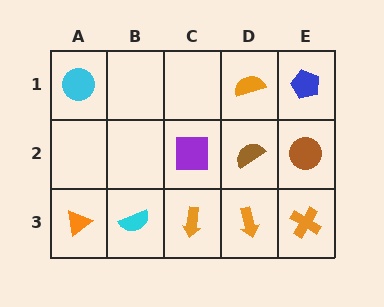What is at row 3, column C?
An orange arrow.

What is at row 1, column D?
An orange semicircle.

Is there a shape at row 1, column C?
No, that cell is empty.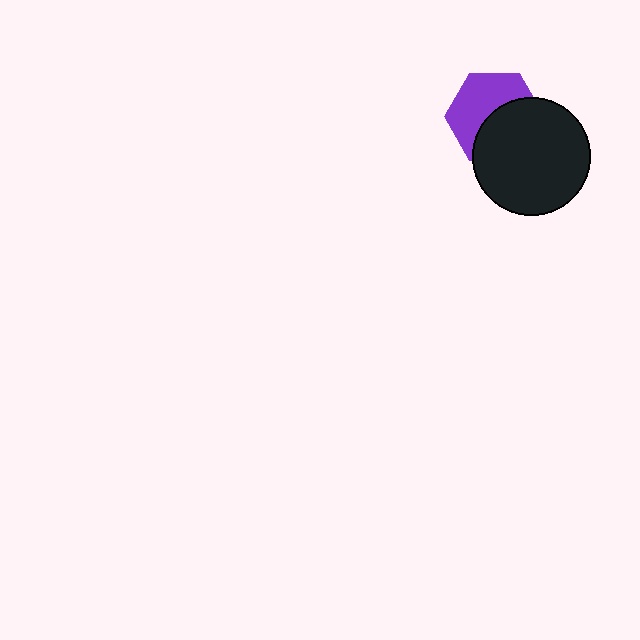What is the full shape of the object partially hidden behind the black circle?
The partially hidden object is a purple hexagon.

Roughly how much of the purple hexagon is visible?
About half of it is visible (roughly 51%).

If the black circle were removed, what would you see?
You would see the complete purple hexagon.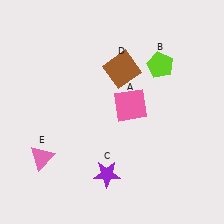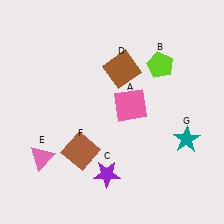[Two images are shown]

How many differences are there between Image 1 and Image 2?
There are 2 differences between the two images.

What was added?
A brown square (F), a teal star (G) were added in Image 2.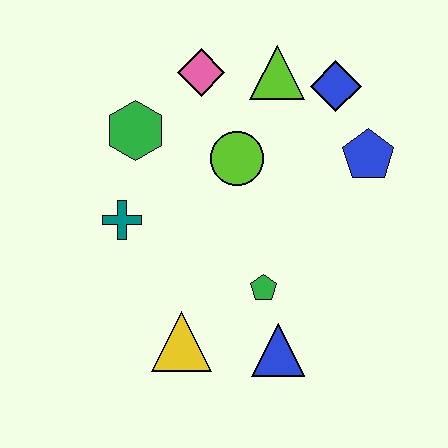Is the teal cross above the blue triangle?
Yes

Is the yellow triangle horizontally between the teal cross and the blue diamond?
Yes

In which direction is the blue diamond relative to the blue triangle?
The blue diamond is above the blue triangle.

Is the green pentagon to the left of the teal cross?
No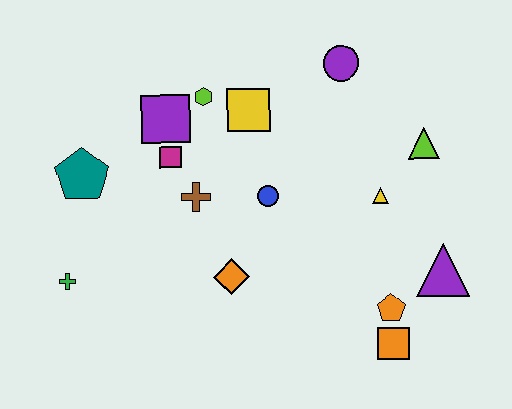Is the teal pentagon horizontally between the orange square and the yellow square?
No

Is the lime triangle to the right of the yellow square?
Yes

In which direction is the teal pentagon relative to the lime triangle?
The teal pentagon is to the left of the lime triangle.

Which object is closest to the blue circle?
The brown cross is closest to the blue circle.